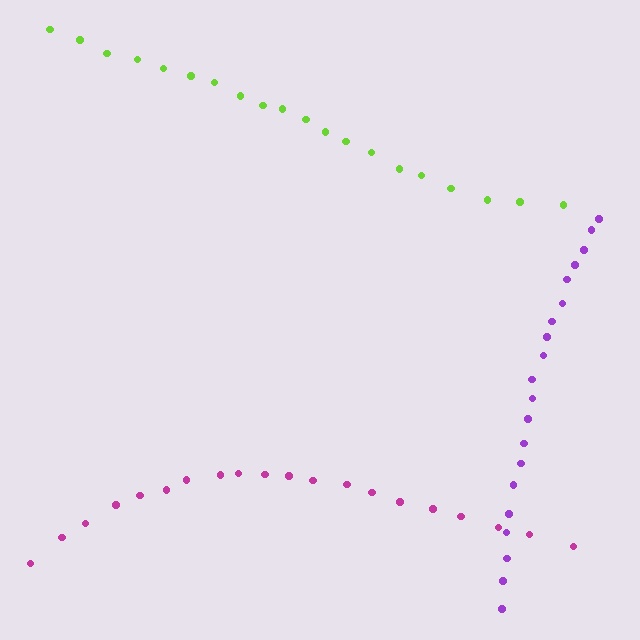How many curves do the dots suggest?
There are 3 distinct paths.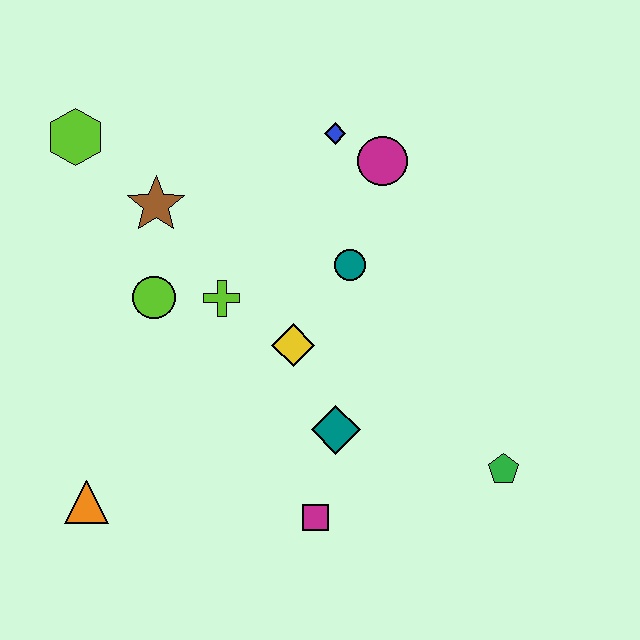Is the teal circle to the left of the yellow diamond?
No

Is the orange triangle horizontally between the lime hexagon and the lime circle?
Yes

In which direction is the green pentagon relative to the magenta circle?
The green pentagon is below the magenta circle.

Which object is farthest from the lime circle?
The green pentagon is farthest from the lime circle.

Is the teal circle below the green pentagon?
No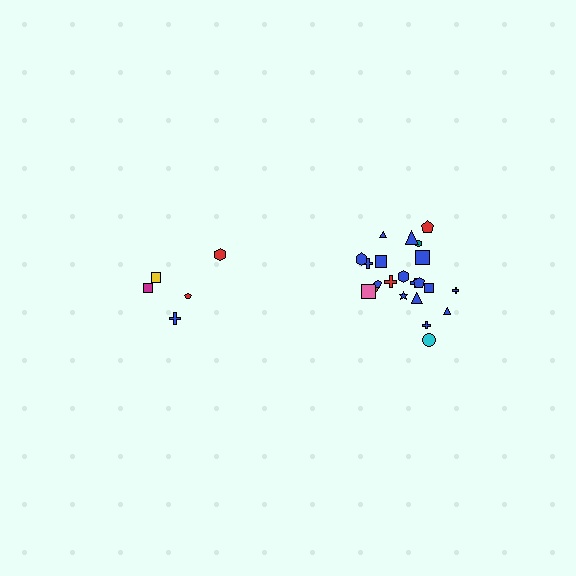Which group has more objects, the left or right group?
The right group.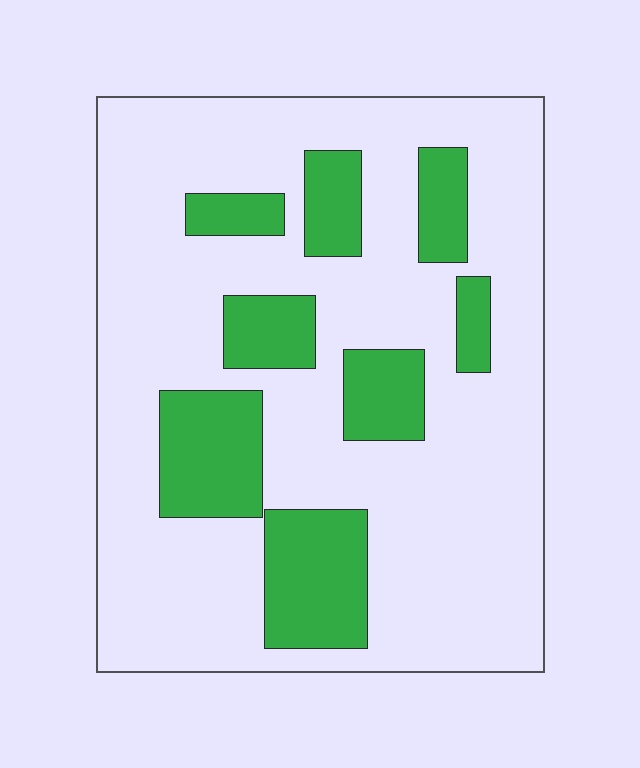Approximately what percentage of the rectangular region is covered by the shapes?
Approximately 25%.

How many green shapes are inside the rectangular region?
8.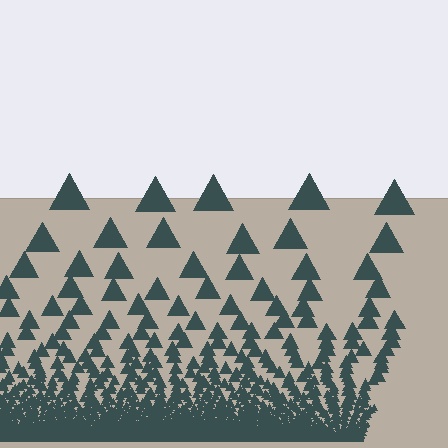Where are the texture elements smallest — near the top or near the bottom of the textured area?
Near the bottom.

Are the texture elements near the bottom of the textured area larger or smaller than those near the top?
Smaller. The gradient is inverted — elements near the bottom are smaller and denser.